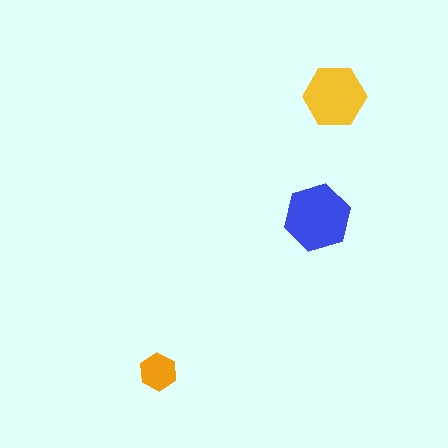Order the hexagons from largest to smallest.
the blue one, the yellow one, the orange one.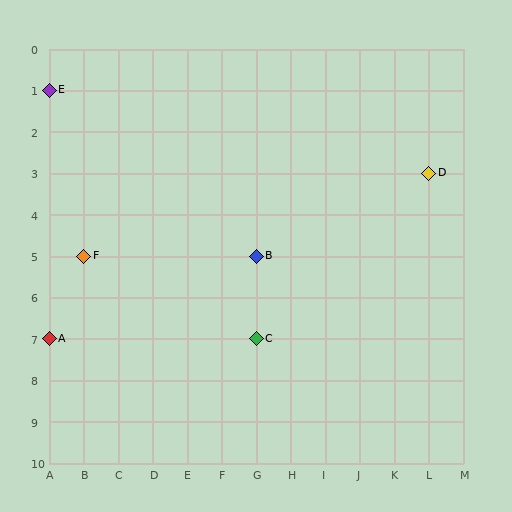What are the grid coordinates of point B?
Point B is at grid coordinates (G, 5).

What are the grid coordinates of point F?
Point F is at grid coordinates (B, 5).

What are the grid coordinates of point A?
Point A is at grid coordinates (A, 7).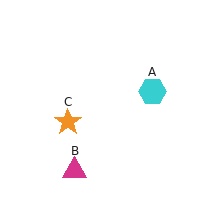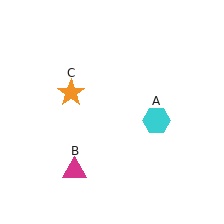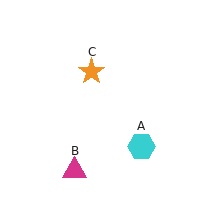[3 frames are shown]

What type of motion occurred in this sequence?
The cyan hexagon (object A), orange star (object C) rotated clockwise around the center of the scene.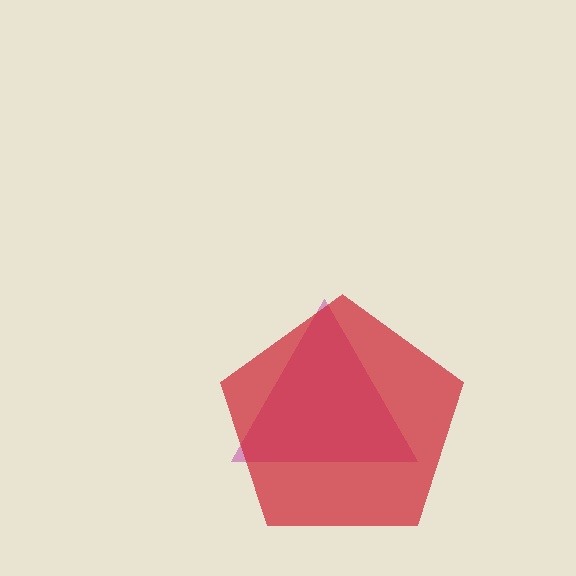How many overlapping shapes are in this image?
There are 2 overlapping shapes in the image.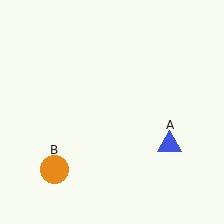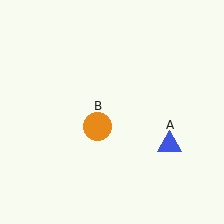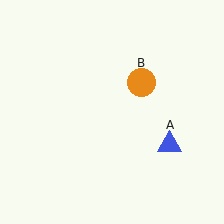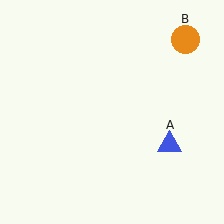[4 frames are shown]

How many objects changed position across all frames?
1 object changed position: orange circle (object B).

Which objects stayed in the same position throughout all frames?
Blue triangle (object A) remained stationary.